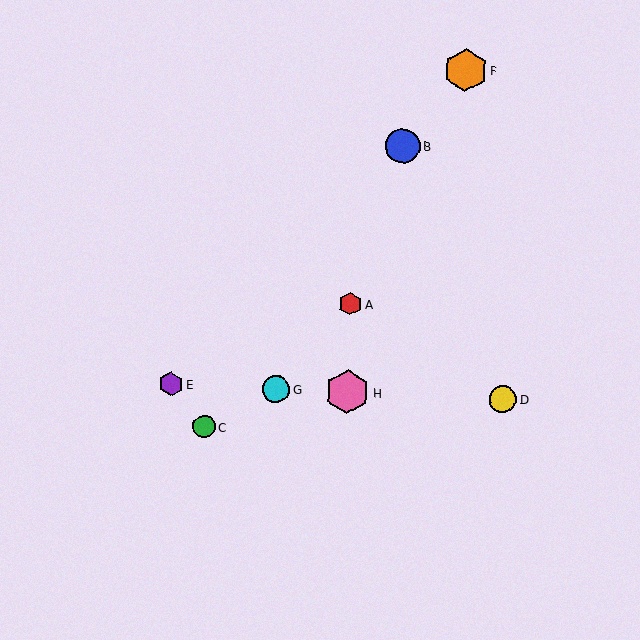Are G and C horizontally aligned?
No, G is at y≈389 and C is at y≈427.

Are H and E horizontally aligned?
Yes, both are at y≈392.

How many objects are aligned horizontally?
4 objects (D, E, G, H) are aligned horizontally.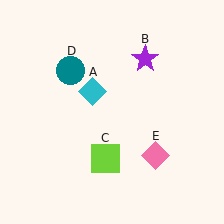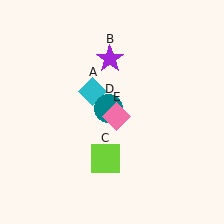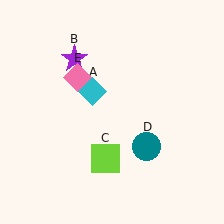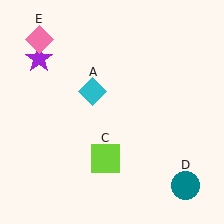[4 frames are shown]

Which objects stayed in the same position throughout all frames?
Cyan diamond (object A) and lime square (object C) remained stationary.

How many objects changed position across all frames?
3 objects changed position: purple star (object B), teal circle (object D), pink diamond (object E).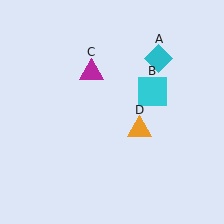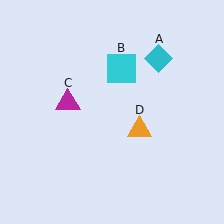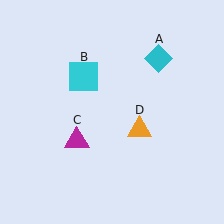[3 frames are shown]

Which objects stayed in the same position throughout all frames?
Cyan diamond (object A) and orange triangle (object D) remained stationary.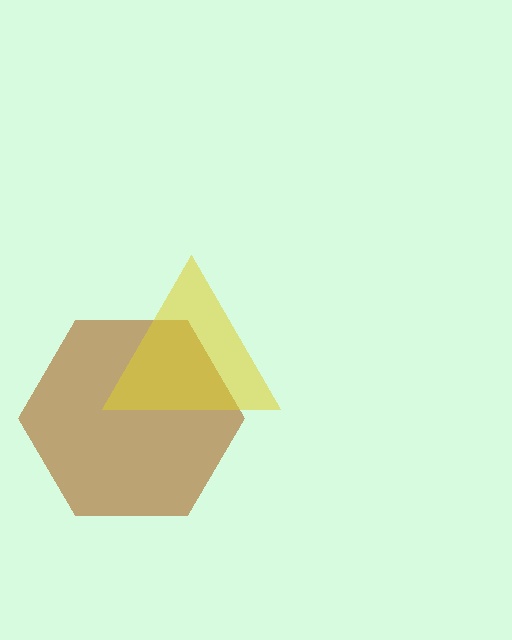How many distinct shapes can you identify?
There are 2 distinct shapes: a brown hexagon, a yellow triangle.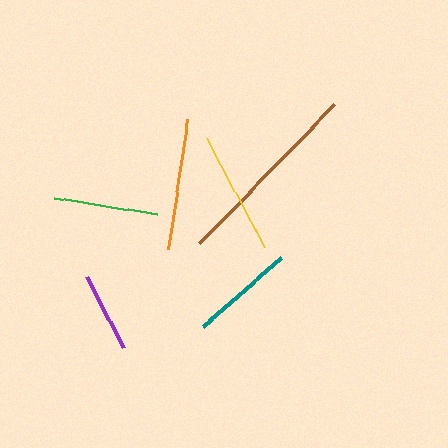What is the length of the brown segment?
The brown segment is approximately 193 pixels long.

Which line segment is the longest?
The brown line is the longest at approximately 193 pixels.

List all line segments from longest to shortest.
From longest to shortest: brown, orange, yellow, green, teal, purple.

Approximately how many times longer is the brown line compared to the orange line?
The brown line is approximately 1.5 times the length of the orange line.